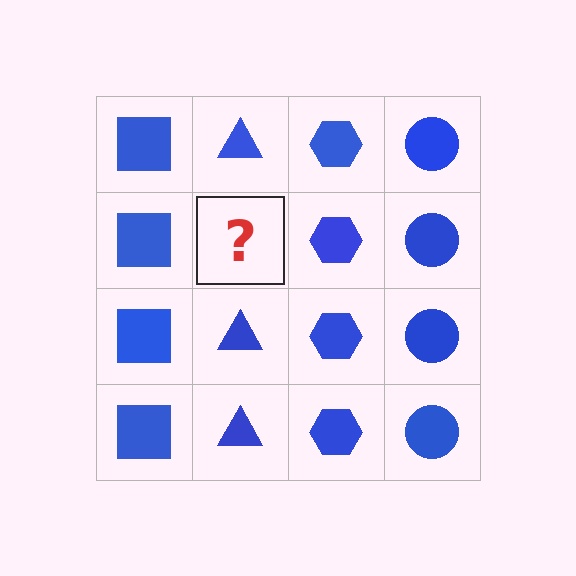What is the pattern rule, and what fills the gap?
The rule is that each column has a consistent shape. The gap should be filled with a blue triangle.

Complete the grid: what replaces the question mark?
The question mark should be replaced with a blue triangle.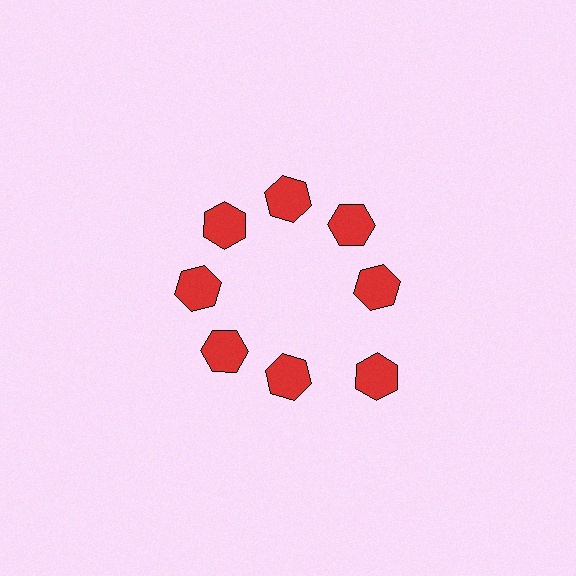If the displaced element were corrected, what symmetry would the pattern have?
It would have 8-fold rotational symmetry — the pattern would map onto itself every 45 degrees.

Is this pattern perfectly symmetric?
No. The 8 red hexagons are arranged in a ring, but one element near the 4 o'clock position is pushed outward from the center, breaking the 8-fold rotational symmetry.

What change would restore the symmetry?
The symmetry would be restored by moving it inward, back onto the ring so that all 8 hexagons sit at equal angles and equal distance from the center.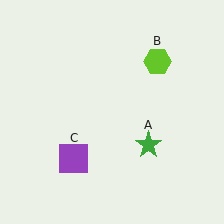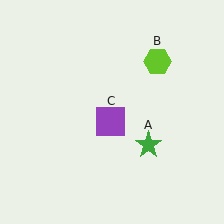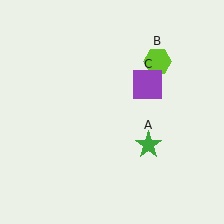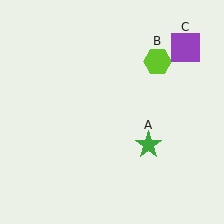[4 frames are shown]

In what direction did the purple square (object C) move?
The purple square (object C) moved up and to the right.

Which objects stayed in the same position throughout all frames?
Green star (object A) and lime hexagon (object B) remained stationary.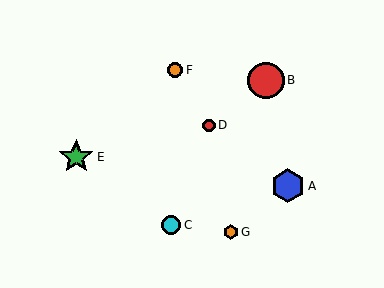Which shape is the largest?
The red circle (labeled B) is the largest.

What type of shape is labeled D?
Shape D is a red circle.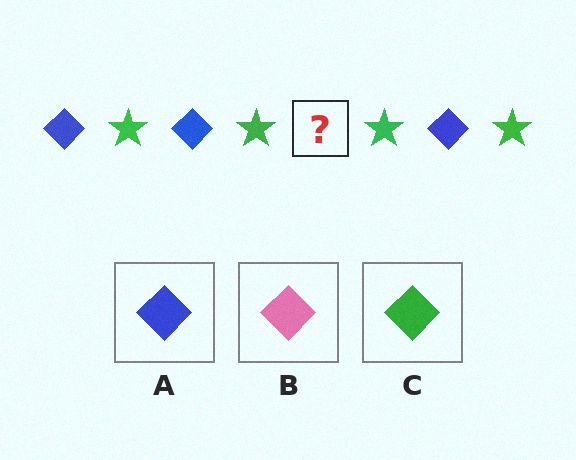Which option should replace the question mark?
Option A.